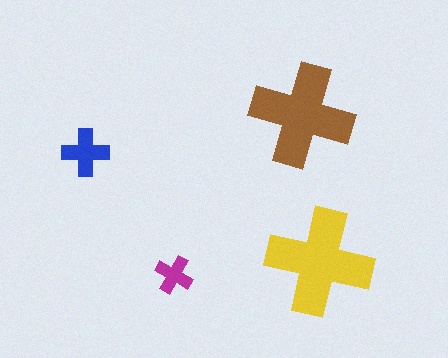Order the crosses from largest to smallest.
the yellow one, the brown one, the blue one, the magenta one.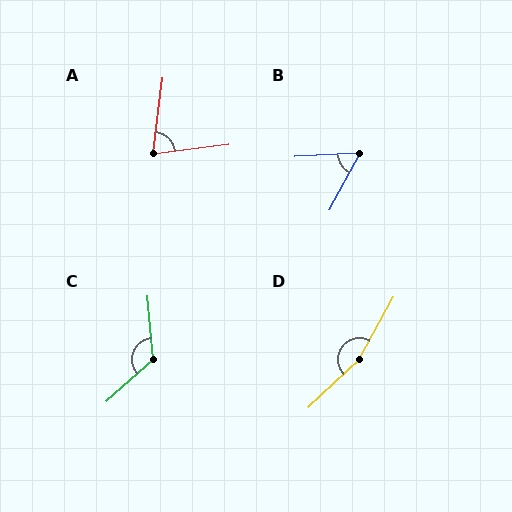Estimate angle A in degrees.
Approximately 76 degrees.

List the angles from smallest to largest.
B (59°), A (76°), C (127°), D (163°).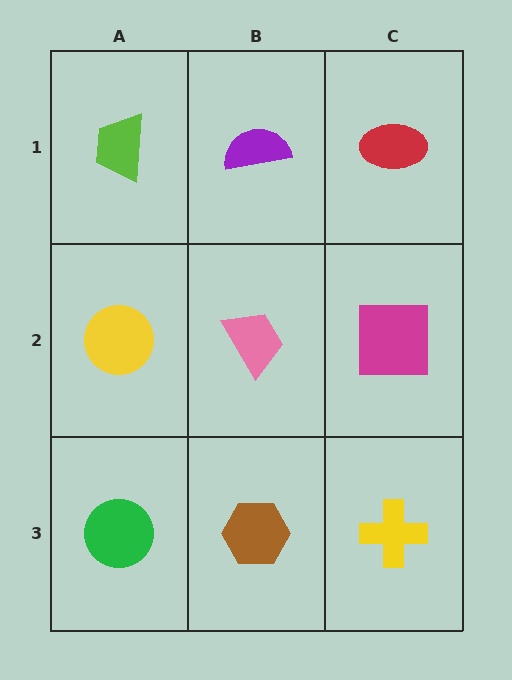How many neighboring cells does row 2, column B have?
4.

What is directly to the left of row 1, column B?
A lime trapezoid.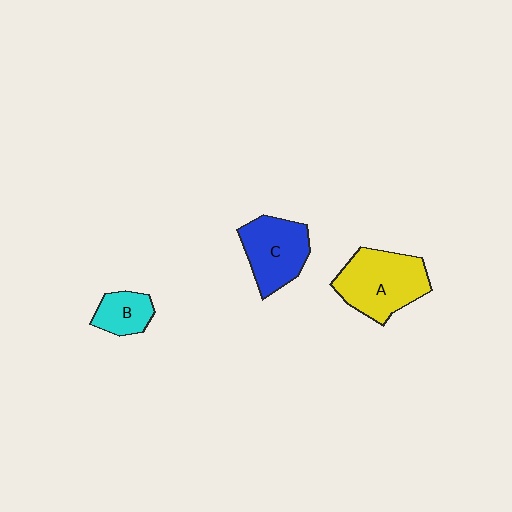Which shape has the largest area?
Shape A (yellow).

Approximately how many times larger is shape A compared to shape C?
Approximately 1.2 times.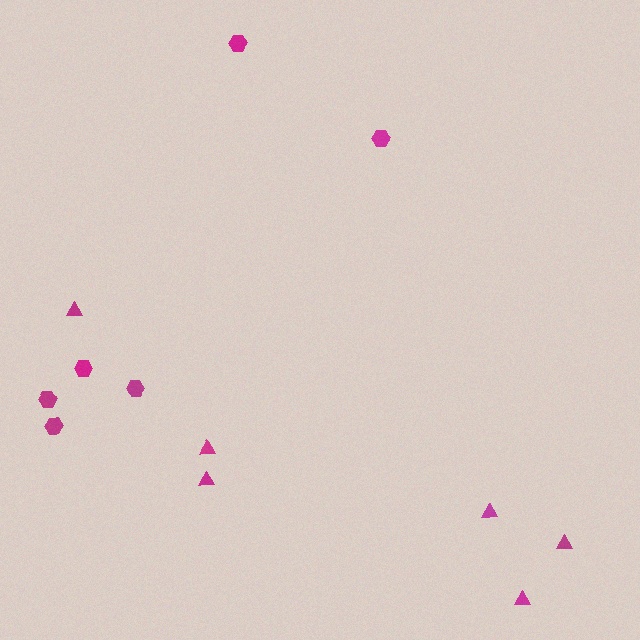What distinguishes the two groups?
There are 2 groups: one group of hexagons (6) and one group of triangles (6).